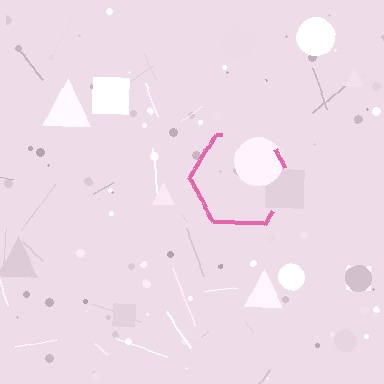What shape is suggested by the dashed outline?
The dashed outline suggests a hexagon.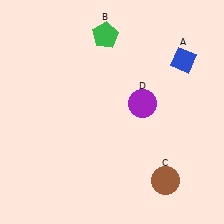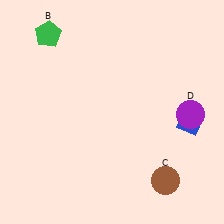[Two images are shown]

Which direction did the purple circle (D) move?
The purple circle (D) moved right.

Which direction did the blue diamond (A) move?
The blue diamond (A) moved down.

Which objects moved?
The objects that moved are: the blue diamond (A), the green pentagon (B), the purple circle (D).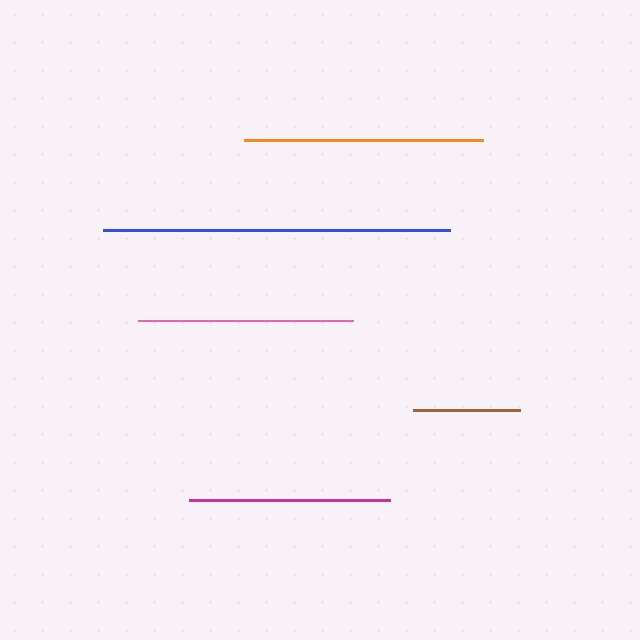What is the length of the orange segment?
The orange segment is approximately 239 pixels long.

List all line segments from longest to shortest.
From longest to shortest: blue, orange, pink, magenta, brown.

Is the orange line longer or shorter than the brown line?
The orange line is longer than the brown line.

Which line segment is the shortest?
The brown line is the shortest at approximately 107 pixels.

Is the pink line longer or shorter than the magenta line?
The pink line is longer than the magenta line.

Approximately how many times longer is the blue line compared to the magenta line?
The blue line is approximately 1.7 times the length of the magenta line.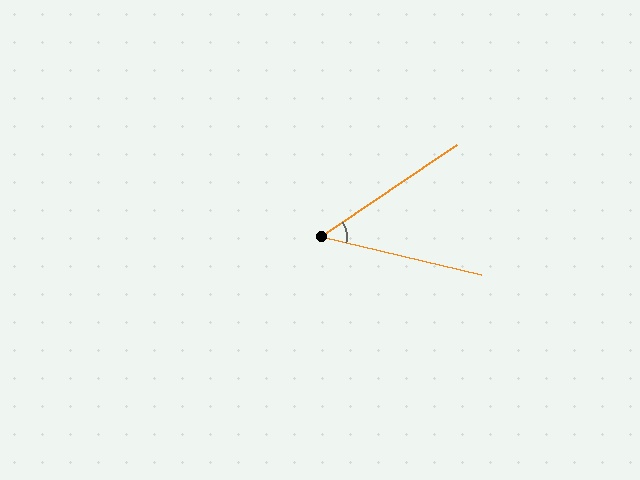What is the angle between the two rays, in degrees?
Approximately 47 degrees.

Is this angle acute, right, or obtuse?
It is acute.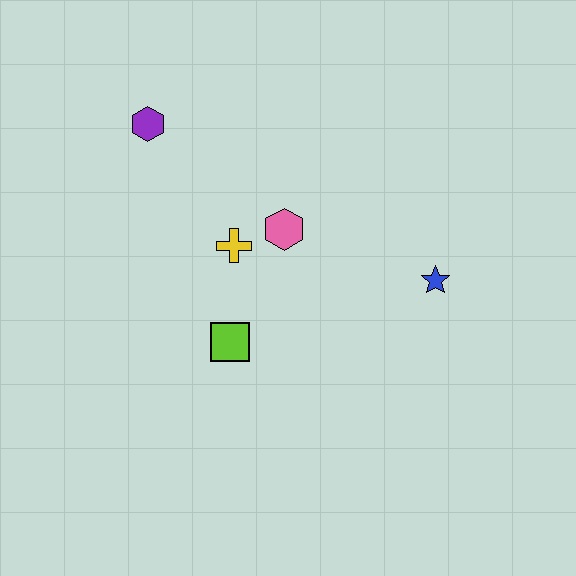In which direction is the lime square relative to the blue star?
The lime square is to the left of the blue star.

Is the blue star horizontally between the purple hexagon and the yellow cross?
No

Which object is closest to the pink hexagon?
The yellow cross is closest to the pink hexagon.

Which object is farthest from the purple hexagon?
The blue star is farthest from the purple hexagon.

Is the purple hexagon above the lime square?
Yes